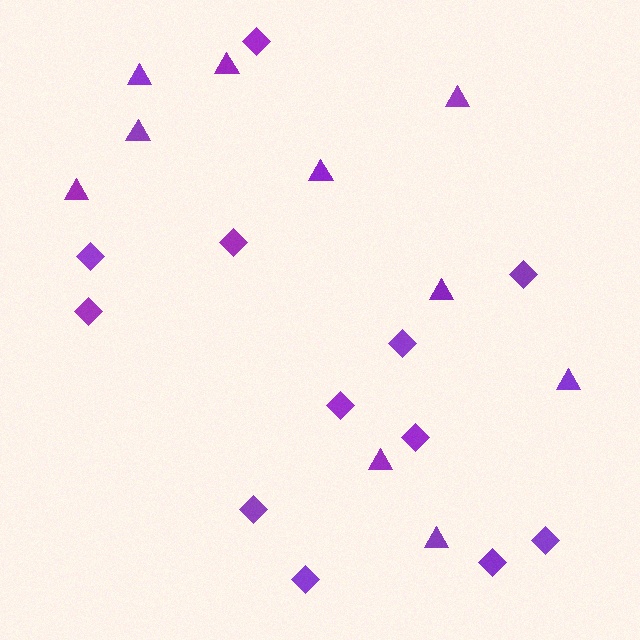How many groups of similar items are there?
There are 2 groups: one group of diamonds (12) and one group of triangles (10).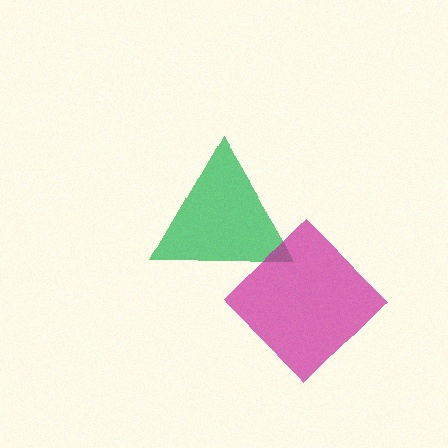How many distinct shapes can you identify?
There are 2 distinct shapes: a green triangle, a magenta diamond.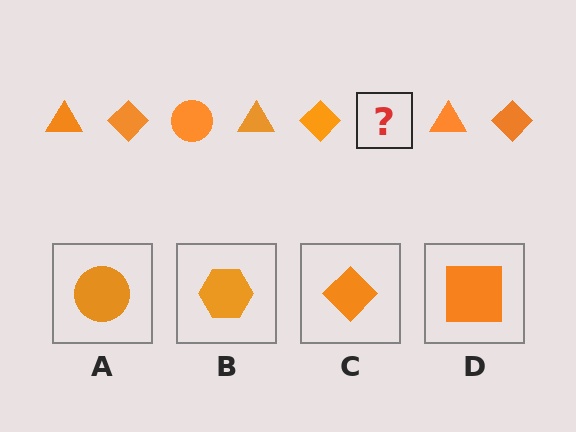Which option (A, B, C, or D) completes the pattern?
A.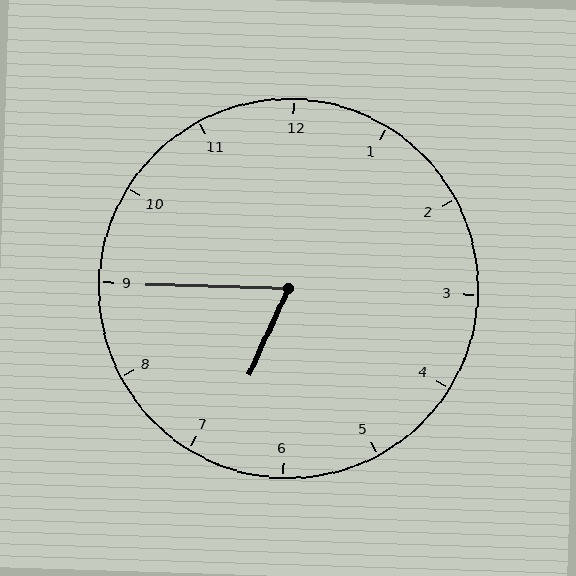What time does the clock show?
6:45.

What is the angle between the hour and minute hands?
Approximately 68 degrees.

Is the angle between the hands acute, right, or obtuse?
It is acute.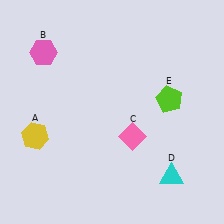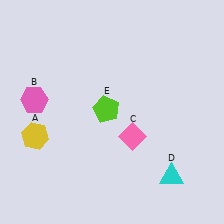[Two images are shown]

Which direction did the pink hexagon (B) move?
The pink hexagon (B) moved down.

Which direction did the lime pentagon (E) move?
The lime pentagon (E) moved left.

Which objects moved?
The objects that moved are: the pink hexagon (B), the lime pentagon (E).